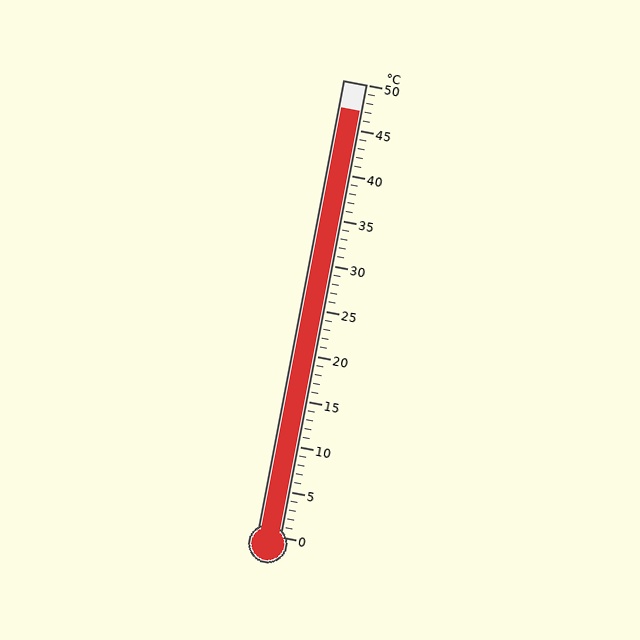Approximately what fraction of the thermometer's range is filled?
The thermometer is filled to approximately 95% of its range.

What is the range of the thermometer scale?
The thermometer scale ranges from 0°C to 50°C.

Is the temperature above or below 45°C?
The temperature is above 45°C.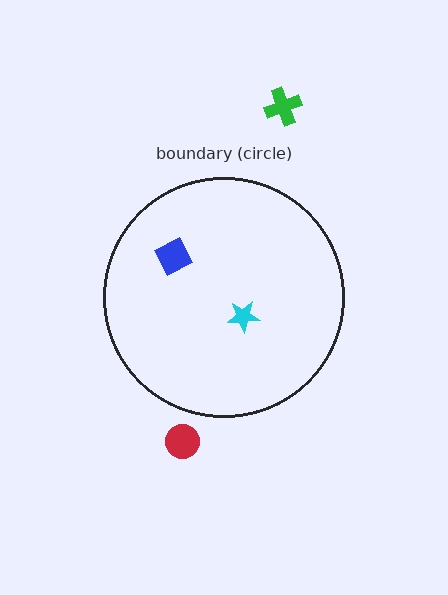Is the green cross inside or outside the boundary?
Outside.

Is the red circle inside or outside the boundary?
Outside.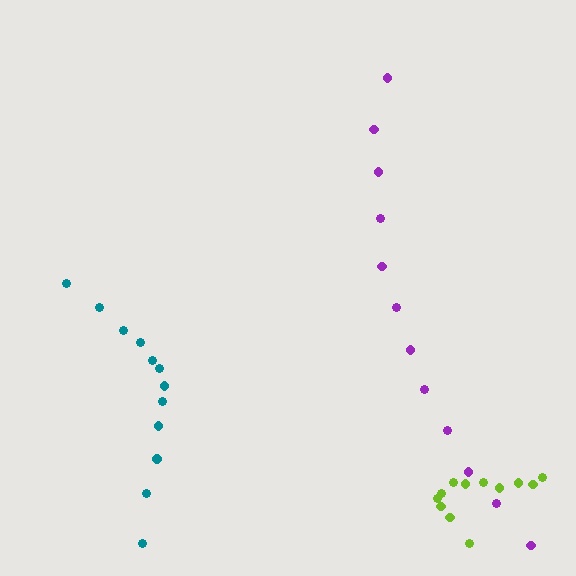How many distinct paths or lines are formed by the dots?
There are 3 distinct paths.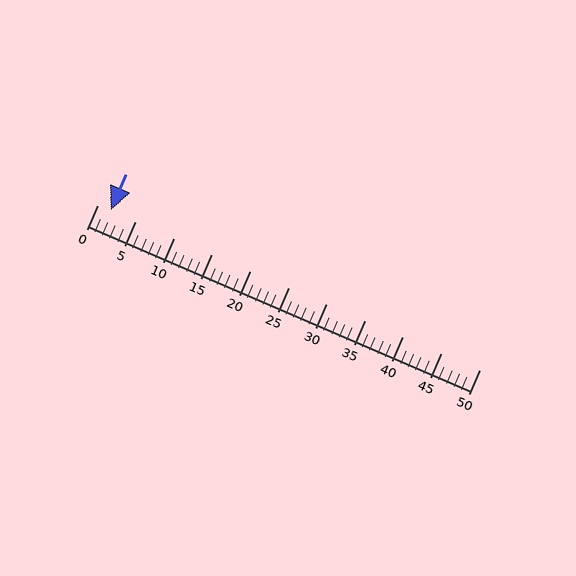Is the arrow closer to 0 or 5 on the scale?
The arrow is closer to 0.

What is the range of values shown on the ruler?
The ruler shows values from 0 to 50.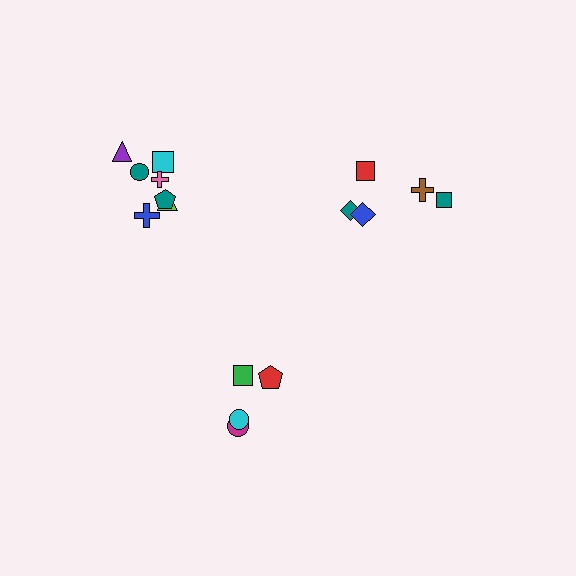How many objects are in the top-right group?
There are 5 objects.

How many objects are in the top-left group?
There are 7 objects.